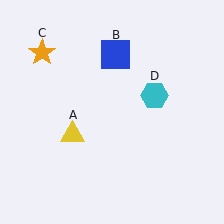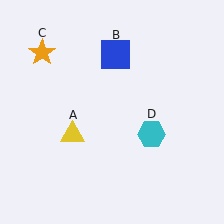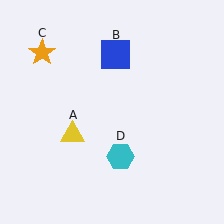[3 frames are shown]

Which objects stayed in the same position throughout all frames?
Yellow triangle (object A) and blue square (object B) and orange star (object C) remained stationary.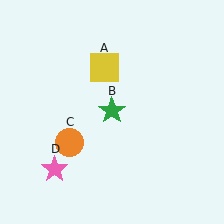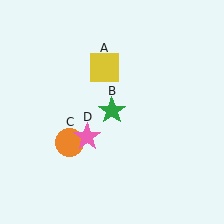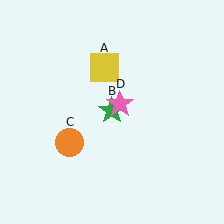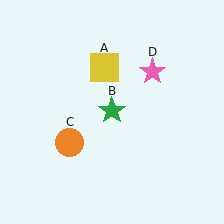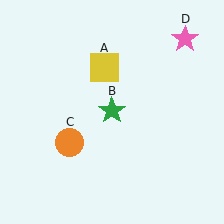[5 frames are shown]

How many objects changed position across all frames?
1 object changed position: pink star (object D).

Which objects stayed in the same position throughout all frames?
Yellow square (object A) and green star (object B) and orange circle (object C) remained stationary.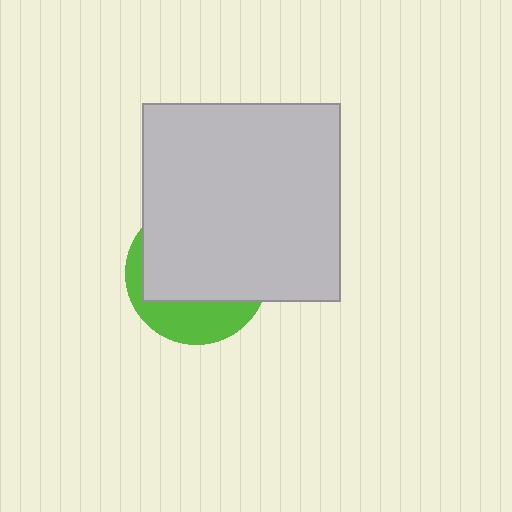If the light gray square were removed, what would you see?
You would see the complete lime circle.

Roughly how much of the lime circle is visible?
A small part of it is visible (roughly 31%).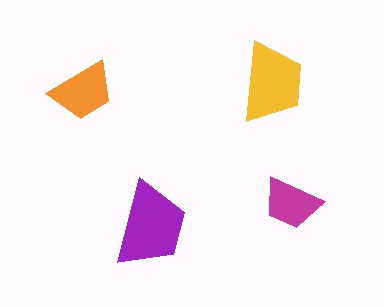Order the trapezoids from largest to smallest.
the purple one, the yellow one, the orange one, the magenta one.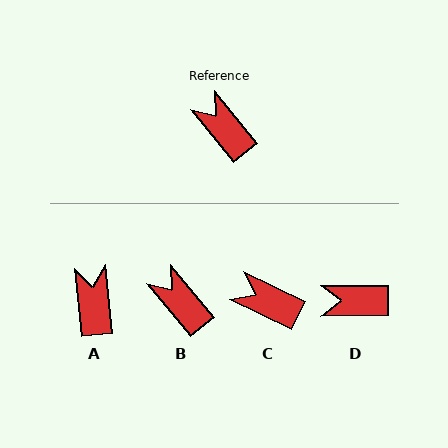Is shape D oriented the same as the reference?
No, it is off by about 51 degrees.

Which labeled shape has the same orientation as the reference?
B.